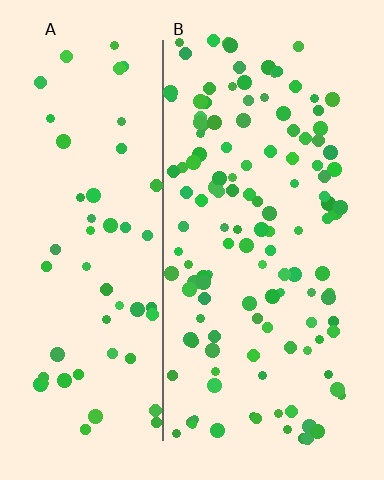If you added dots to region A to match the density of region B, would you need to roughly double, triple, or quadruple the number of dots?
Approximately double.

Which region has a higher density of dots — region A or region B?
B (the right).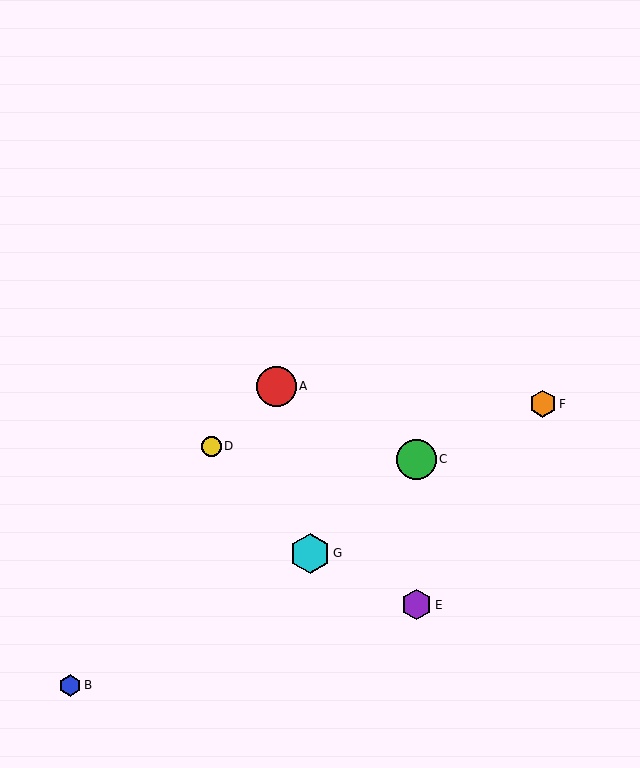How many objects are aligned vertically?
2 objects (C, E) are aligned vertically.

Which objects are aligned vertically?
Objects C, E are aligned vertically.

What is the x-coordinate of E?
Object E is at x≈417.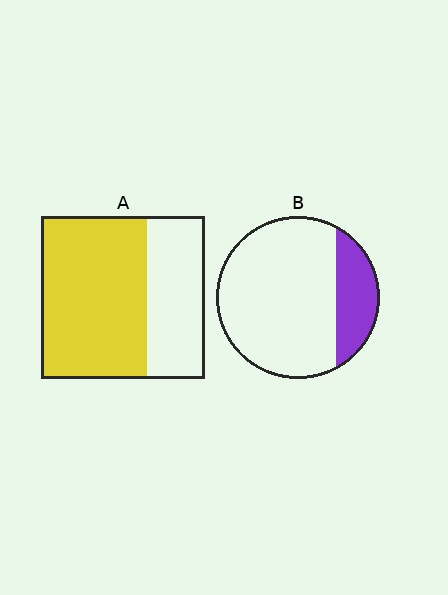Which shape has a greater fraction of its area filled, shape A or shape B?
Shape A.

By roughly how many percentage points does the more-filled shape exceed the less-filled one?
By roughly 45 percentage points (A over B).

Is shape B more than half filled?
No.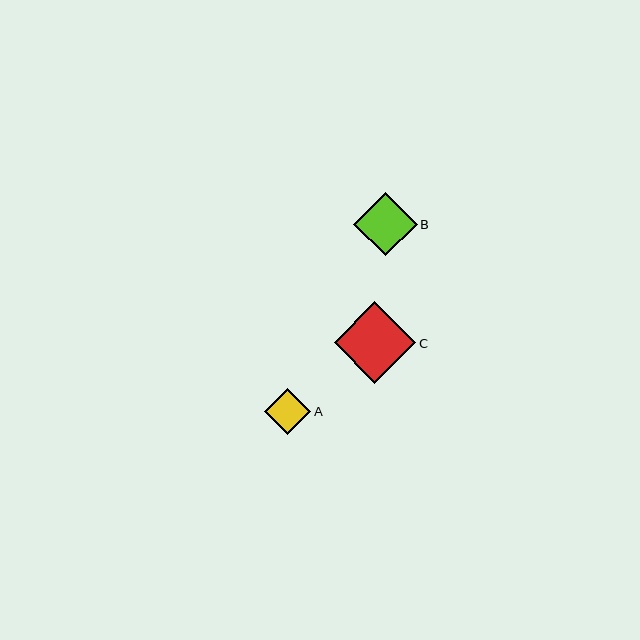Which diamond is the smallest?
Diamond A is the smallest with a size of approximately 46 pixels.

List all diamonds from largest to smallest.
From largest to smallest: C, B, A.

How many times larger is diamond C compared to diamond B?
Diamond C is approximately 1.3 times the size of diamond B.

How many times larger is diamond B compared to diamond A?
Diamond B is approximately 1.4 times the size of diamond A.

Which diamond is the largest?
Diamond C is the largest with a size of approximately 82 pixels.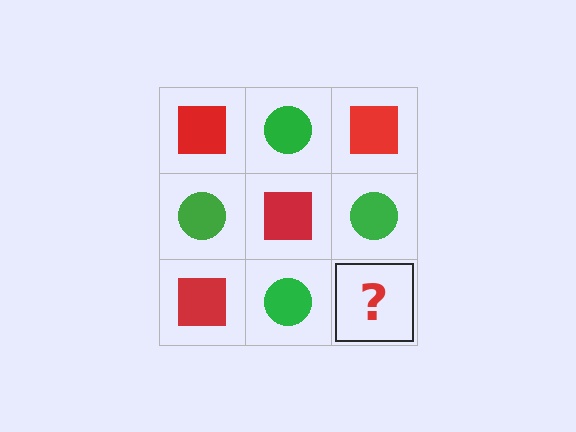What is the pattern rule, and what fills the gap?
The rule is that it alternates red square and green circle in a checkerboard pattern. The gap should be filled with a red square.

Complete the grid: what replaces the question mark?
The question mark should be replaced with a red square.